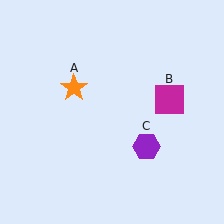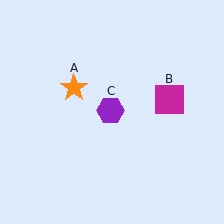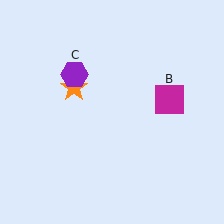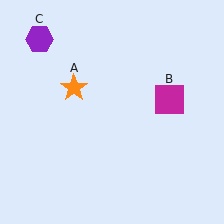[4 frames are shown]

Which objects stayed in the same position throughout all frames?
Orange star (object A) and magenta square (object B) remained stationary.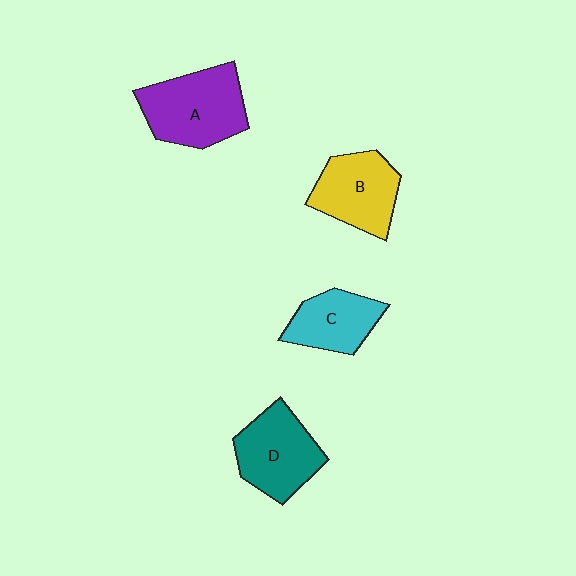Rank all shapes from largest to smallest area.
From largest to smallest: A (purple), D (teal), B (yellow), C (cyan).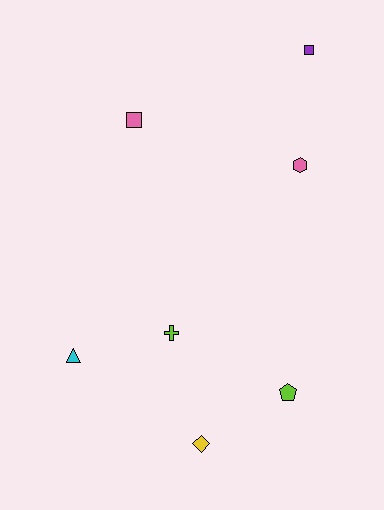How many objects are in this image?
There are 7 objects.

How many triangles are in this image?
There is 1 triangle.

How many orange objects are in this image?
There are no orange objects.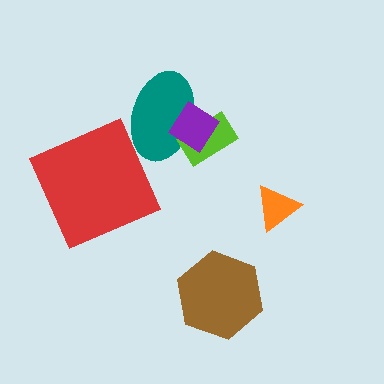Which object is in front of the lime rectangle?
The purple diamond is in front of the lime rectangle.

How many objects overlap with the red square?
0 objects overlap with the red square.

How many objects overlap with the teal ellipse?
2 objects overlap with the teal ellipse.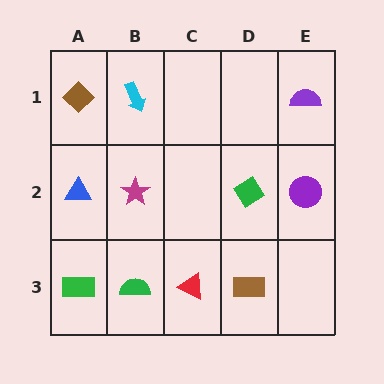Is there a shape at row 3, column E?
No, that cell is empty.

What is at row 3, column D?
A brown rectangle.